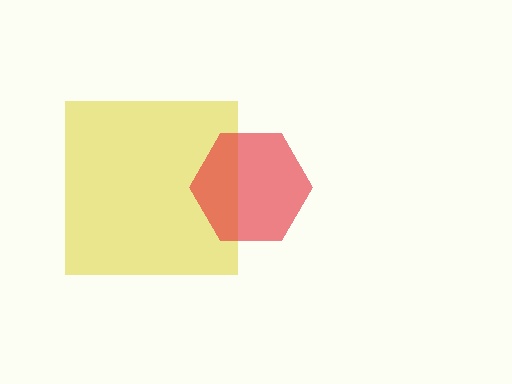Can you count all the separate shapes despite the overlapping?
Yes, there are 2 separate shapes.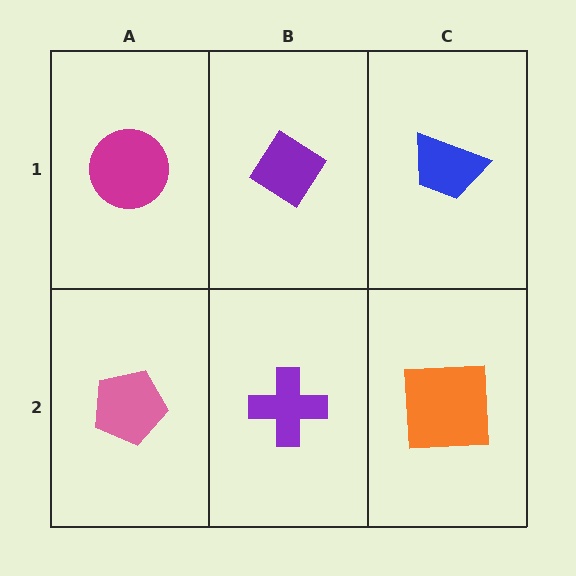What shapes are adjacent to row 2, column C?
A blue trapezoid (row 1, column C), a purple cross (row 2, column B).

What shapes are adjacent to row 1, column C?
An orange square (row 2, column C), a purple diamond (row 1, column B).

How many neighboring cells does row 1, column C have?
2.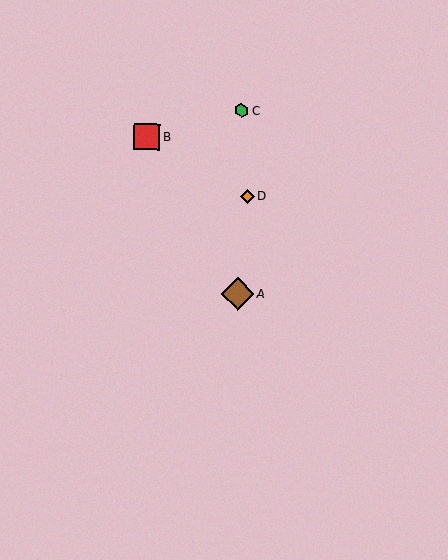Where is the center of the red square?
The center of the red square is at (147, 136).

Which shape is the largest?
The brown diamond (labeled A) is the largest.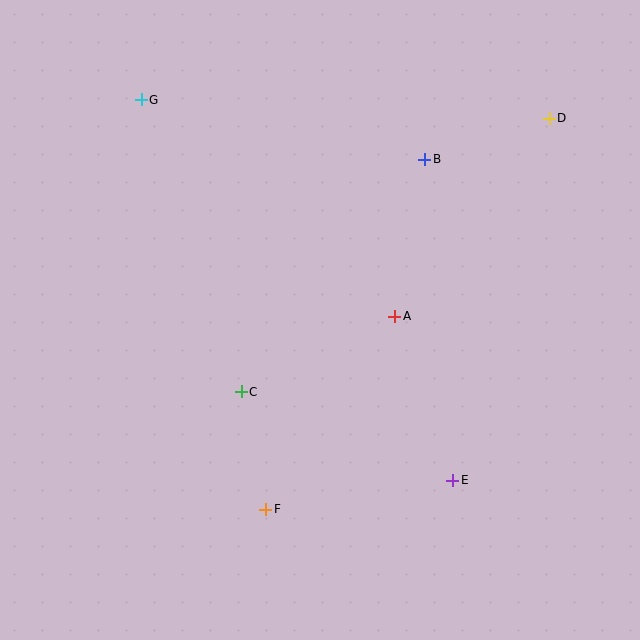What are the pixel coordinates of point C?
Point C is at (241, 392).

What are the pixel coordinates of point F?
Point F is at (266, 509).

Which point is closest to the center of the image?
Point A at (395, 316) is closest to the center.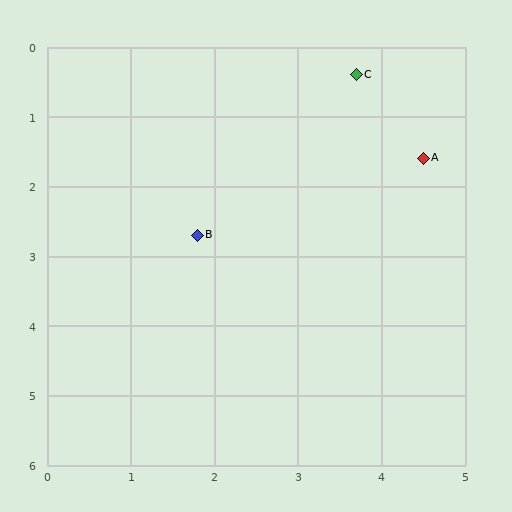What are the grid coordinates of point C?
Point C is at approximately (3.7, 0.4).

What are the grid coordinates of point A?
Point A is at approximately (4.5, 1.6).